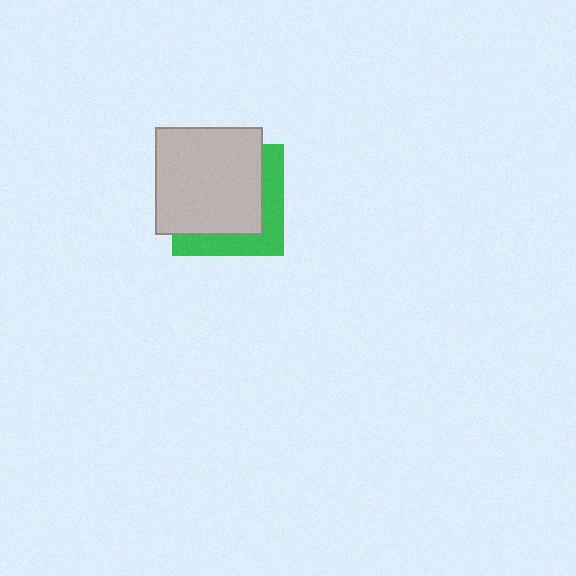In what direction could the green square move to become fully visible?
The green square could move toward the lower-right. That would shift it out from behind the light gray square entirely.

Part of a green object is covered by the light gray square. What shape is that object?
It is a square.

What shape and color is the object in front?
The object in front is a light gray square.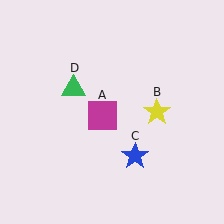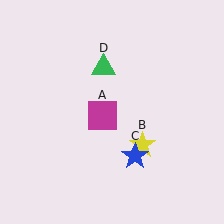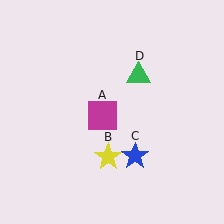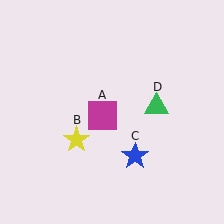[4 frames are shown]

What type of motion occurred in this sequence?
The yellow star (object B), green triangle (object D) rotated clockwise around the center of the scene.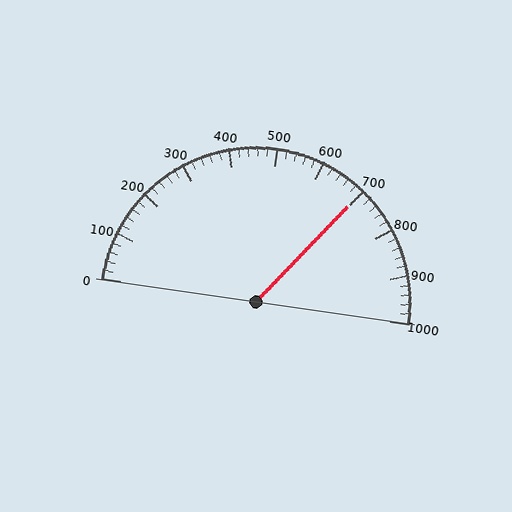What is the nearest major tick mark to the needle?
The nearest major tick mark is 700.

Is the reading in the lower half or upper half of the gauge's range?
The reading is in the upper half of the range (0 to 1000).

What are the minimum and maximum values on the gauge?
The gauge ranges from 0 to 1000.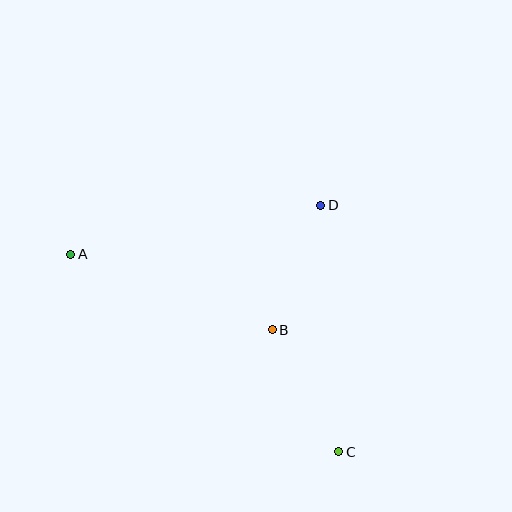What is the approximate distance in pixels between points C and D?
The distance between C and D is approximately 247 pixels.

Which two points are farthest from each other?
Points A and C are farthest from each other.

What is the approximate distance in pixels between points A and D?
The distance between A and D is approximately 255 pixels.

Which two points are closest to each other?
Points B and D are closest to each other.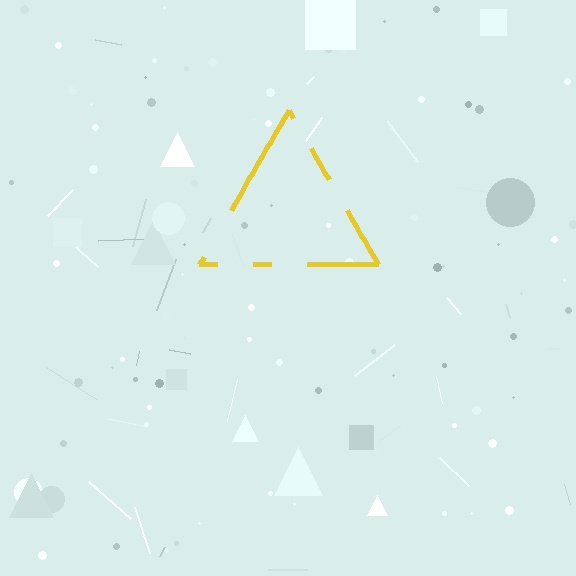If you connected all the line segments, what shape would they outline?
They would outline a triangle.